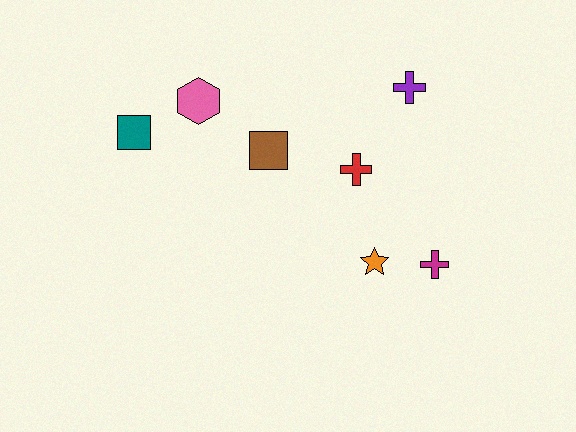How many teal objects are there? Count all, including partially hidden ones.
There is 1 teal object.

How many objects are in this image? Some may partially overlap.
There are 7 objects.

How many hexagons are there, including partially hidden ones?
There is 1 hexagon.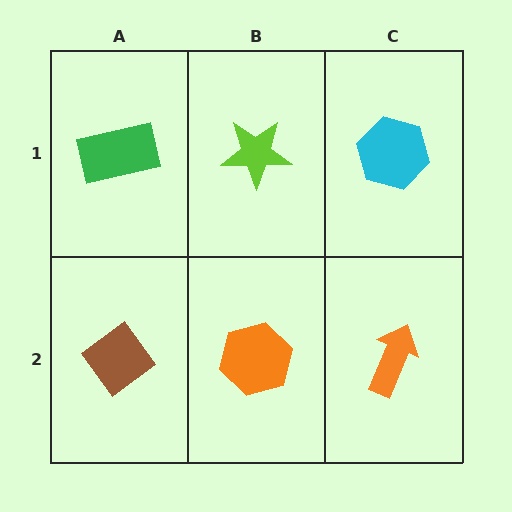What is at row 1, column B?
A lime star.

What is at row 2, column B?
An orange hexagon.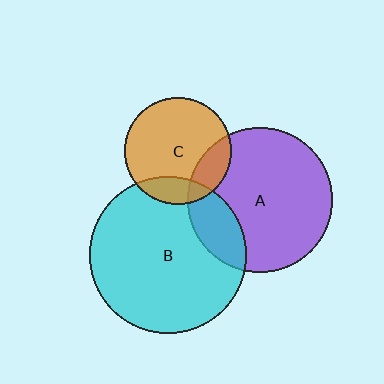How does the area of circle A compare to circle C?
Approximately 1.9 times.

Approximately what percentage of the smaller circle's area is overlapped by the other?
Approximately 20%.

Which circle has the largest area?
Circle B (cyan).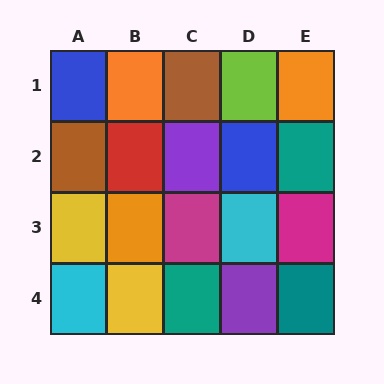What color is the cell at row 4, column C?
Teal.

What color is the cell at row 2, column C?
Purple.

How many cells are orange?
3 cells are orange.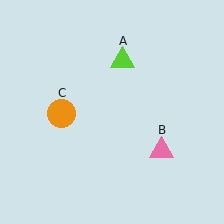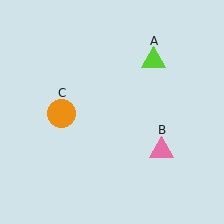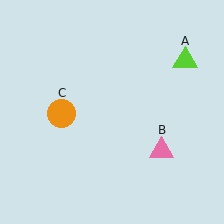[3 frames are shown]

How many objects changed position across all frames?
1 object changed position: lime triangle (object A).